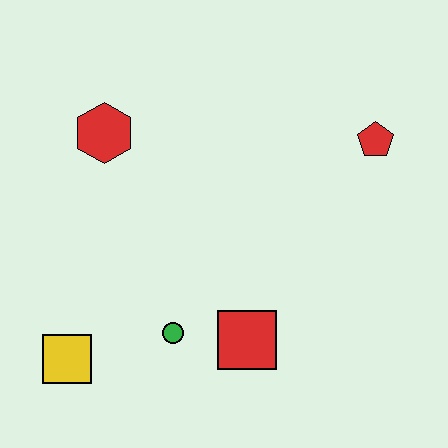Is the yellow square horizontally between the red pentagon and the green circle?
No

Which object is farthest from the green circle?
The red pentagon is farthest from the green circle.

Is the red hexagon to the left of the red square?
Yes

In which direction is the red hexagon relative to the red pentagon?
The red hexagon is to the left of the red pentagon.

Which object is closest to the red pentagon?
The red square is closest to the red pentagon.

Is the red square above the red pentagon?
No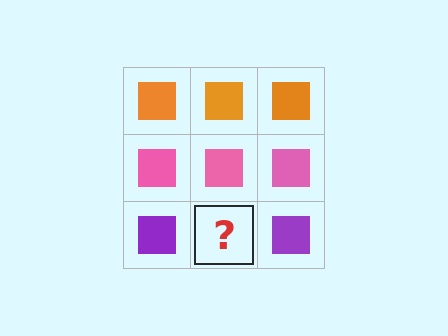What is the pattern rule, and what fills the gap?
The rule is that each row has a consistent color. The gap should be filled with a purple square.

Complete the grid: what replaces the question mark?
The question mark should be replaced with a purple square.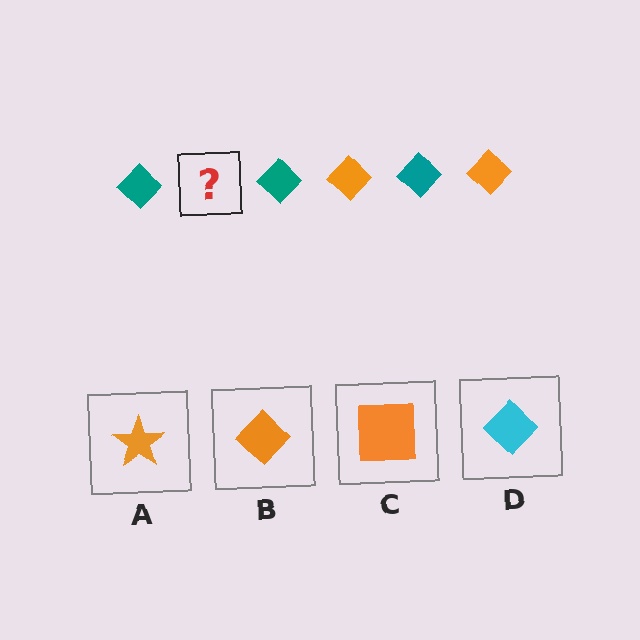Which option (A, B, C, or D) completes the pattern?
B.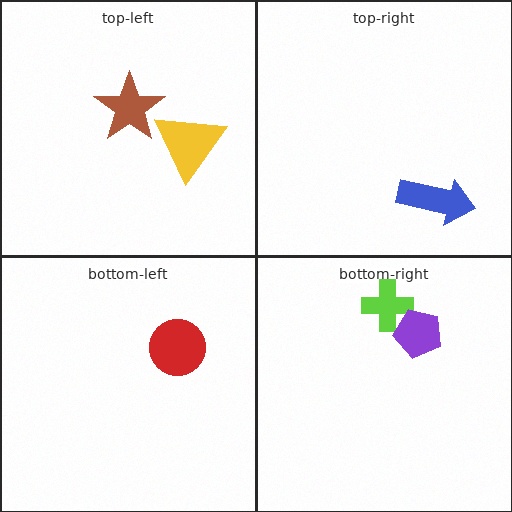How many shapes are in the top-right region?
1.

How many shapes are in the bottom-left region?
1.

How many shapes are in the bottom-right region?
2.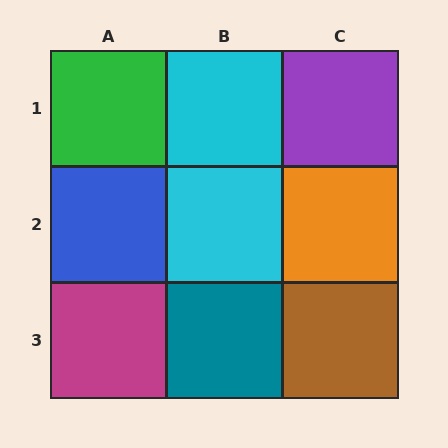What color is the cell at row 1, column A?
Green.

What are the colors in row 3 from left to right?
Magenta, teal, brown.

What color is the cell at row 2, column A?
Blue.